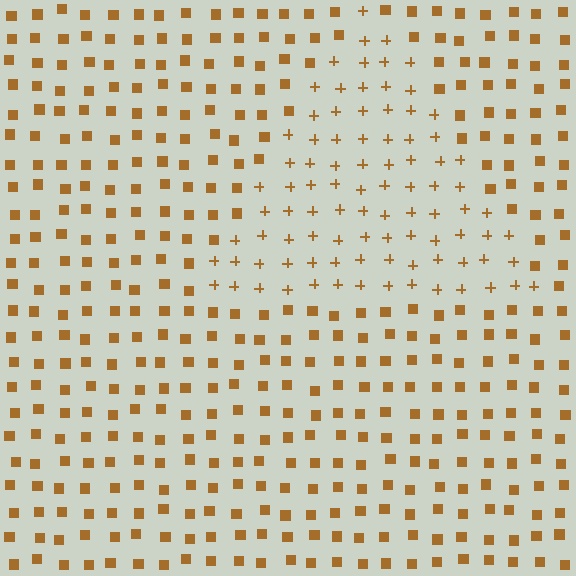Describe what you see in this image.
The image is filled with small brown elements arranged in a uniform grid. A triangle-shaped region contains plus signs, while the surrounding area contains squares. The boundary is defined purely by the change in element shape.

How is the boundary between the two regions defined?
The boundary is defined by a change in element shape: plus signs inside vs. squares outside. All elements share the same color and spacing.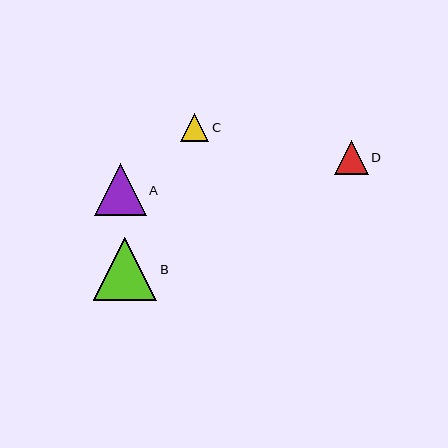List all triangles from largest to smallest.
From largest to smallest: B, A, D, C.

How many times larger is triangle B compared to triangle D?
Triangle B is approximately 1.9 times the size of triangle D.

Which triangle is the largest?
Triangle B is the largest with a size of approximately 63 pixels.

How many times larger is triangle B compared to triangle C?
Triangle B is approximately 2.2 times the size of triangle C.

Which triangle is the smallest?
Triangle C is the smallest with a size of approximately 28 pixels.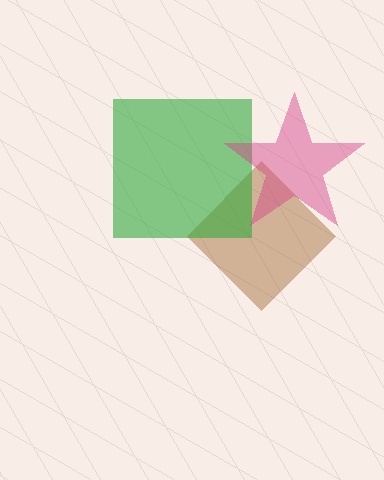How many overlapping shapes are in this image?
There are 3 overlapping shapes in the image.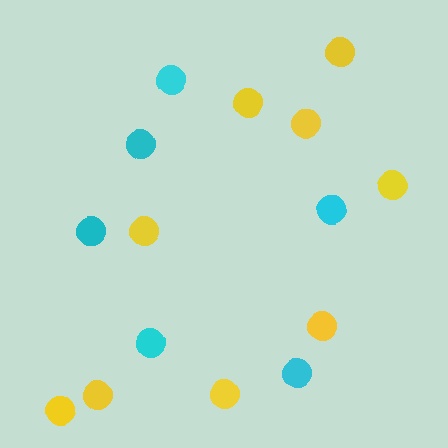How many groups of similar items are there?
There are 2 groups: one group of cyan circles (6) and one group of yellow circles (9).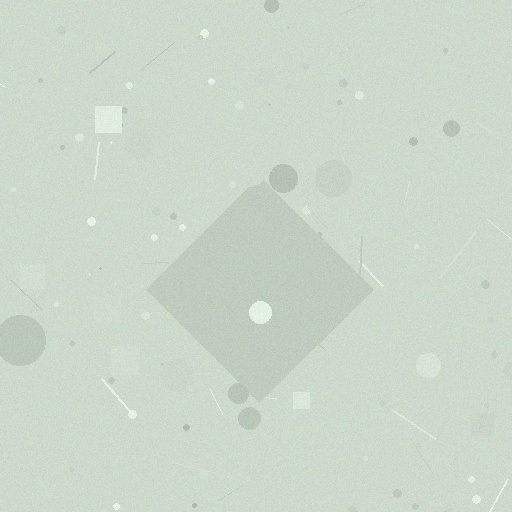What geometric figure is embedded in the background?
A diamond is embedded in the background.